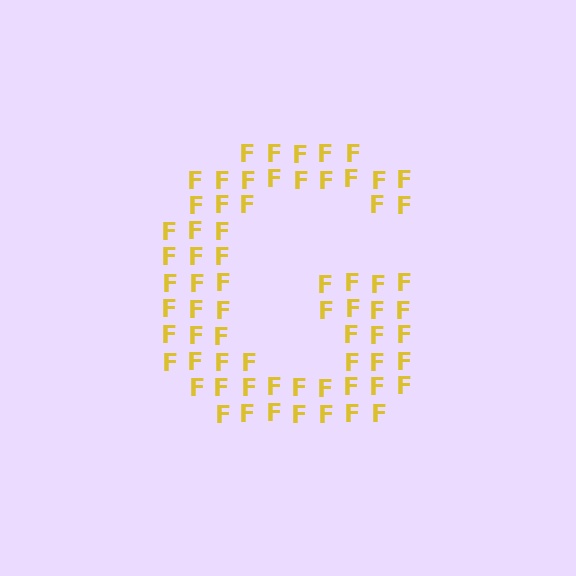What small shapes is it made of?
It is made of small letter F's.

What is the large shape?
The large shape is the letter G.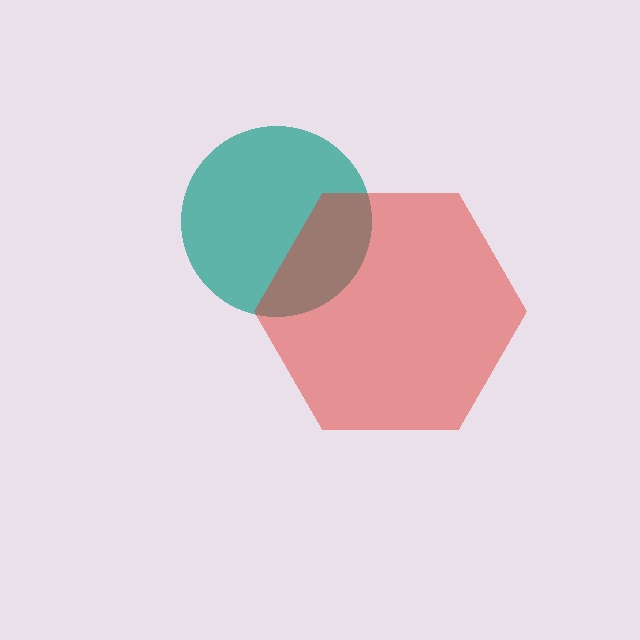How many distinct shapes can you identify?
There are 2 distinct shapes: a teal circle, a red hexagon.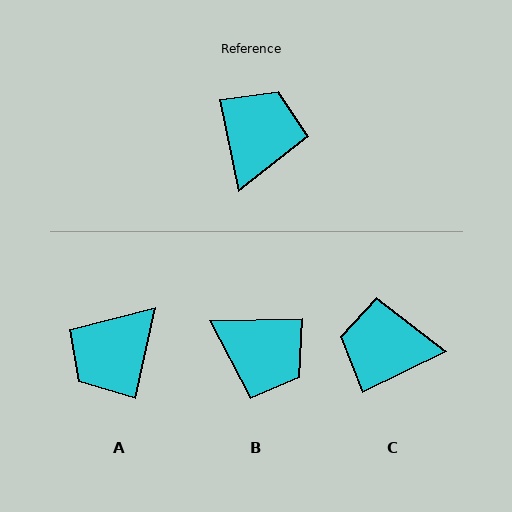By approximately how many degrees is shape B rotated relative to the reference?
Approximately 101 degrees clockwise.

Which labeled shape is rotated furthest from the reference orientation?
A, about 156 degrees away.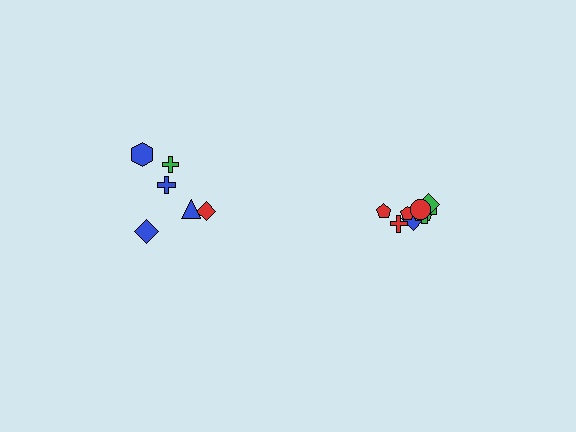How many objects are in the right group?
There are 8 objects.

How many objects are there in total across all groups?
There are 14 objects.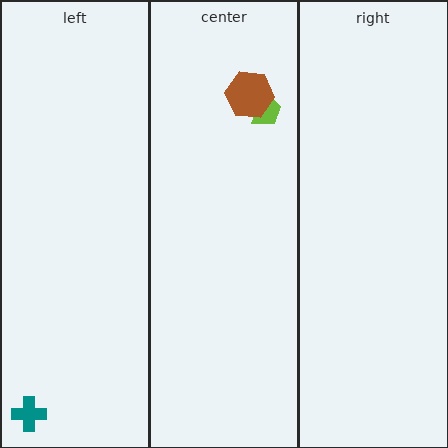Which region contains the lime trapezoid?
The center region.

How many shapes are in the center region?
2.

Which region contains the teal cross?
The left region.